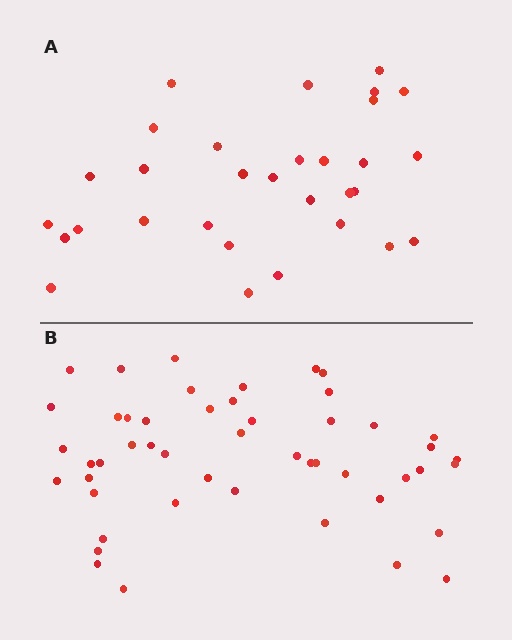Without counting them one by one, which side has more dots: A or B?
Region B (the bottom region) has more dots.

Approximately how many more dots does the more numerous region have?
Region B has approximately 20 more dots than region A.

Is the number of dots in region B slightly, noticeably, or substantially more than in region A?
Region B has substantially more. The ratio is roughly 1.6 to 1.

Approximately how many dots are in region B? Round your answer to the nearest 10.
About 50 dots. (The exact count is 49, which rounds to 50.)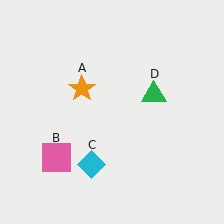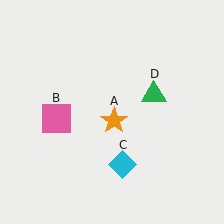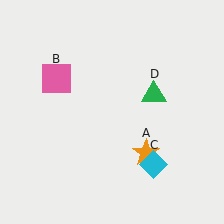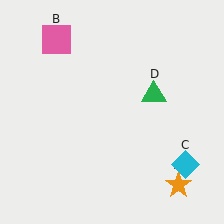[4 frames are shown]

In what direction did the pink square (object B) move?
The pink square (object B) moved up.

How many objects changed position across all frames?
3 objects changed position: orange star (object A), pink square (object B), cyan diamond (object C).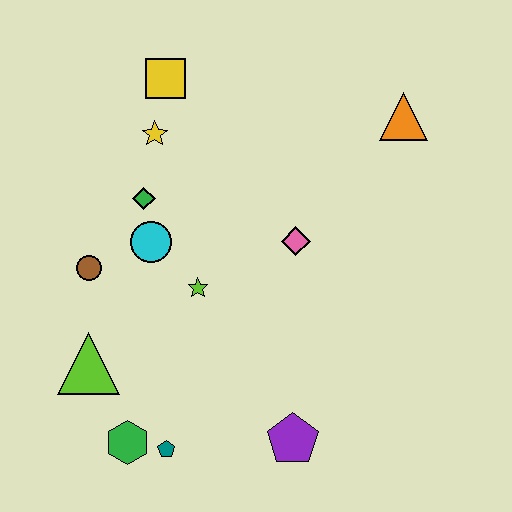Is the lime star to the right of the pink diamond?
No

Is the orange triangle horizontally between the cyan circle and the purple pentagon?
No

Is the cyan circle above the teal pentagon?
Yes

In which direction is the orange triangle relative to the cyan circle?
The orange triangle is to the right of the cyan circle.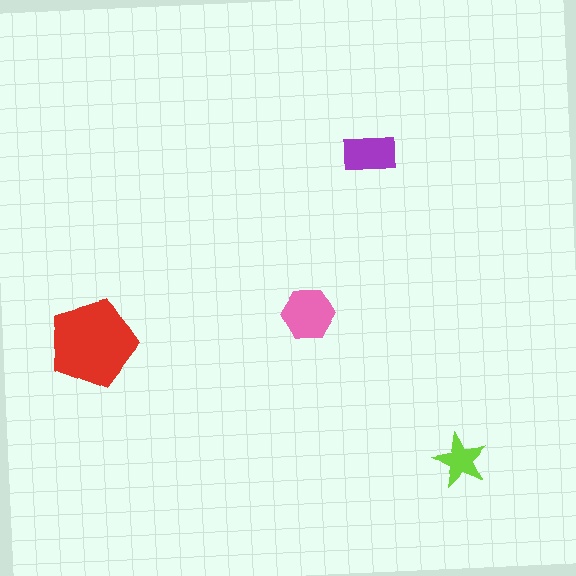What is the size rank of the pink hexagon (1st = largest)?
2nd.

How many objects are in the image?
There are 4 objects in the image.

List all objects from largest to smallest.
The red pentagon, the pink hexagon, the purple rectangle, the lime star.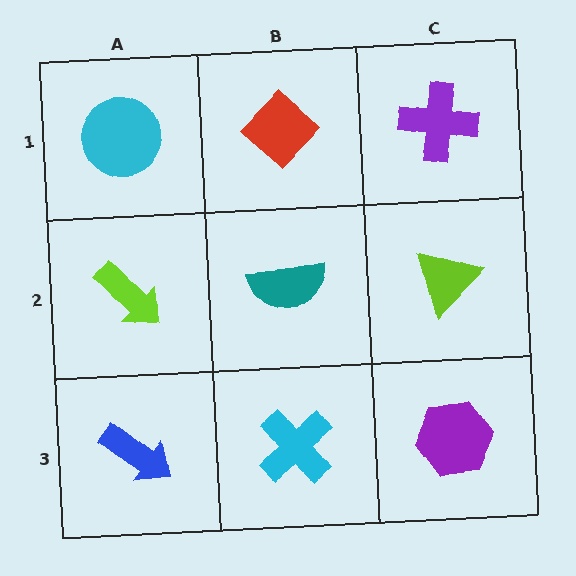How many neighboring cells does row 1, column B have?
3.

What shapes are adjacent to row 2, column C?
A purple cross (row 1, column C), a purple hexagon (row 3, column C), a teal semicircle (row 2, column B).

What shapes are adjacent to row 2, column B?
A red diamond (row 1, column B), a cyan cross (row 3, column B), a lime arrow (row 2, column A), a lime triangle (row 2, column C).